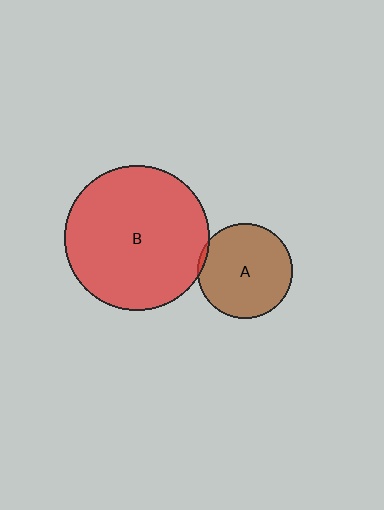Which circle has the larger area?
Circle B (red).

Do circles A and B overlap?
Yes.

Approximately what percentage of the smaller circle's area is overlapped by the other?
Approximately 5%.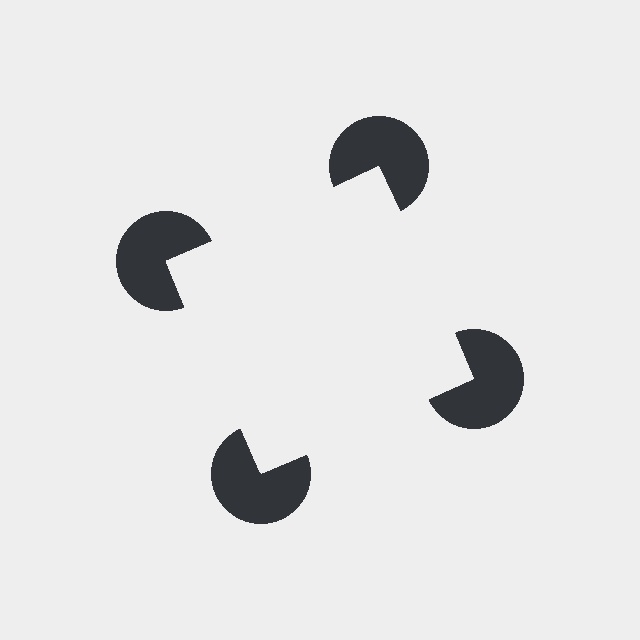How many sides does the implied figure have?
4 sides.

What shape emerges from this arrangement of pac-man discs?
An illusory square — its edges are inferred from the aligned wedge cuts in the pac-man discs, not physically drawn.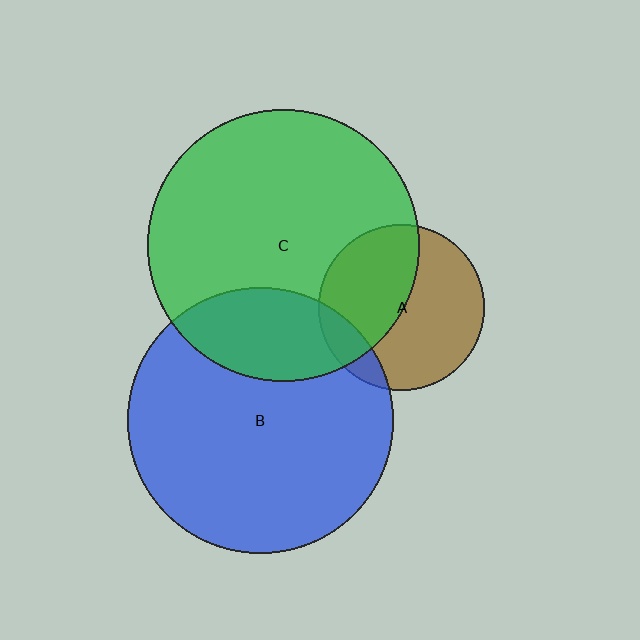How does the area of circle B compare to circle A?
Approximately 2.6 times.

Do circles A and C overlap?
Yes.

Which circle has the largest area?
Circle C (green).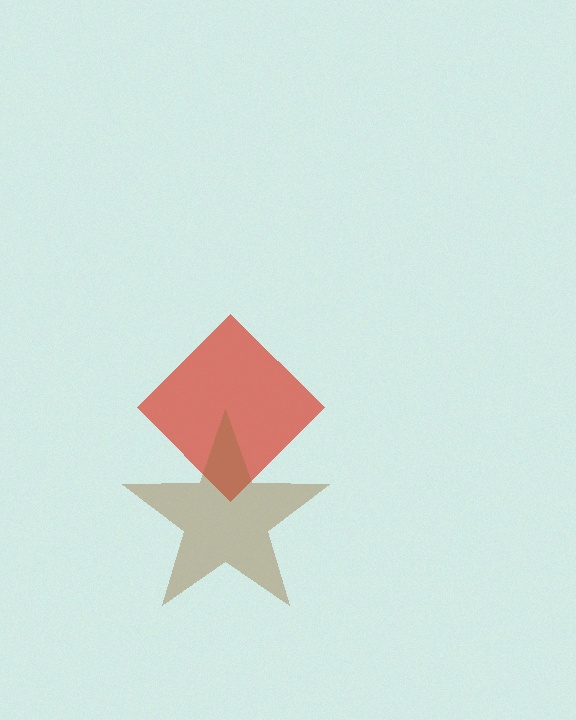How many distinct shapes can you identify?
There are 2 distinct shapes: a red diamond, a brown star.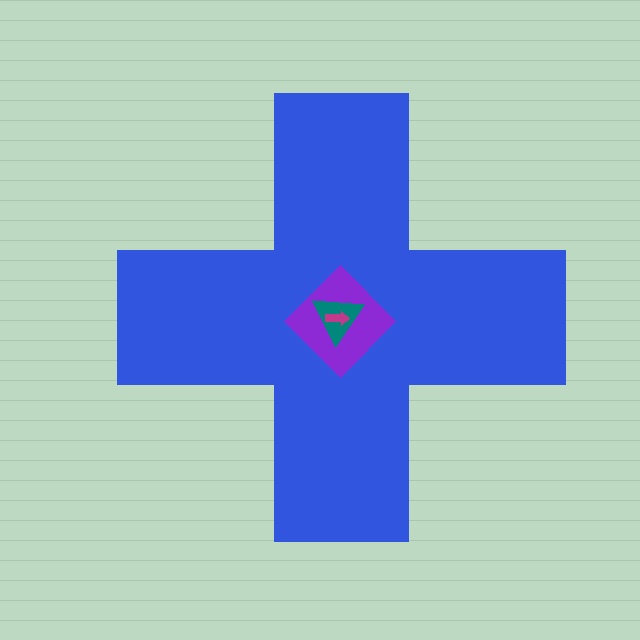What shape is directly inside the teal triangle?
The magenta arrow.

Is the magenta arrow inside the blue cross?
Yes.